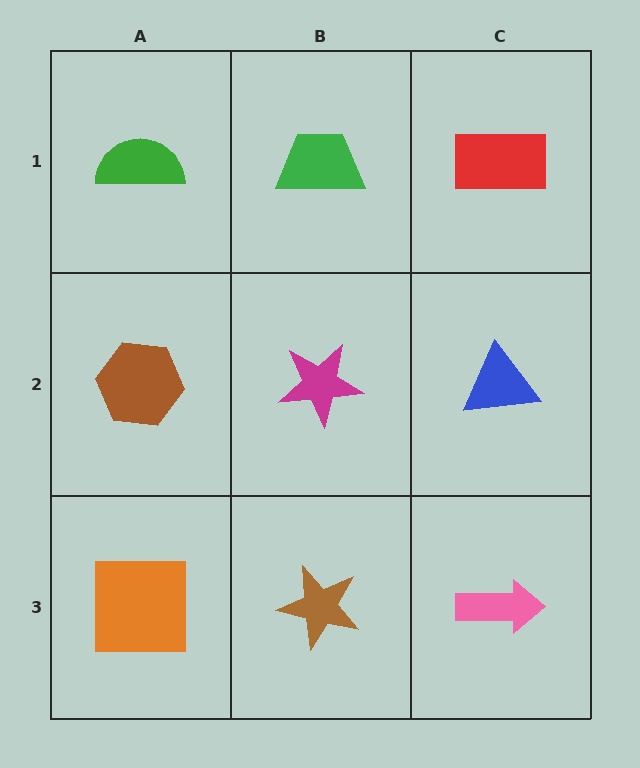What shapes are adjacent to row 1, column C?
A blue triangle (row 2, column C), a green trapezoid (row 1, column B).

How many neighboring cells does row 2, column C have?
3.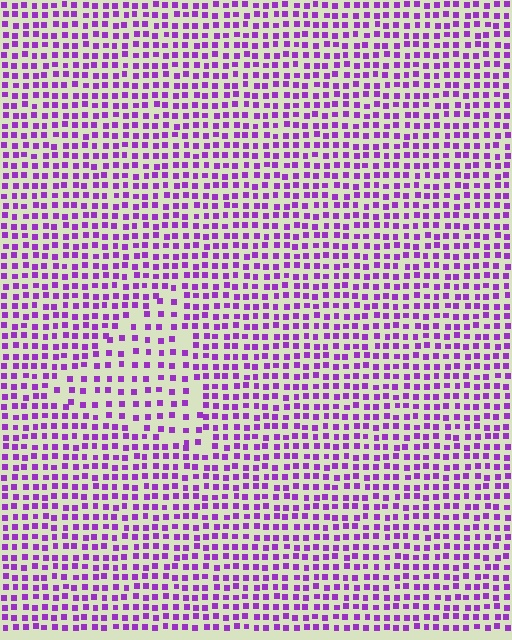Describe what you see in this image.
The image contains small purple elements arranged at two different densities. A triangle-shaped region is visible where the elements are less densely packed than the surrounding area.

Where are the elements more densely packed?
The elements are more densely packed outside the triangle boundary.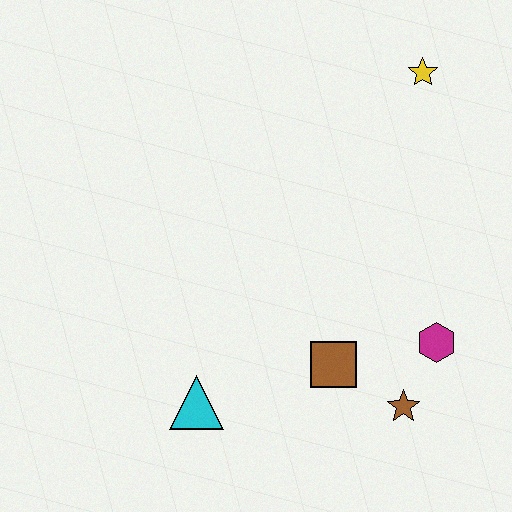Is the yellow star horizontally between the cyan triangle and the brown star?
No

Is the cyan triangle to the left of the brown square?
Yes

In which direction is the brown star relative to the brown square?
The brown star is to the right of the brown square.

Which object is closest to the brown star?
The magenta hexagon is closest to the brown star.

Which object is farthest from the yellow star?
The cyan triangle is farthest from the yellow star.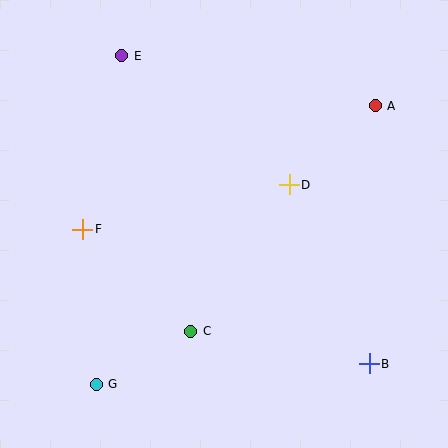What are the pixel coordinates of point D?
Point D is at (289, 185).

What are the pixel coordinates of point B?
Point B is at (369, 364).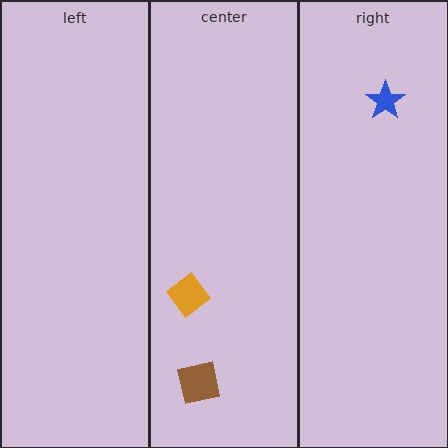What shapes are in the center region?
The brown square, the orange diamond.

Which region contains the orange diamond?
The center region.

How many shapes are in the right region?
1.